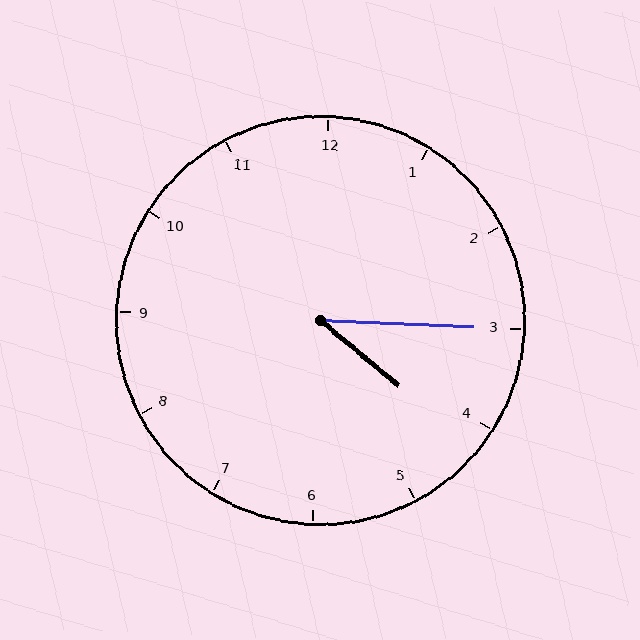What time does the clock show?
4:15.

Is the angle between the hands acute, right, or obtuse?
It is acute.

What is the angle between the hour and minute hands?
Approximately 38 degrees.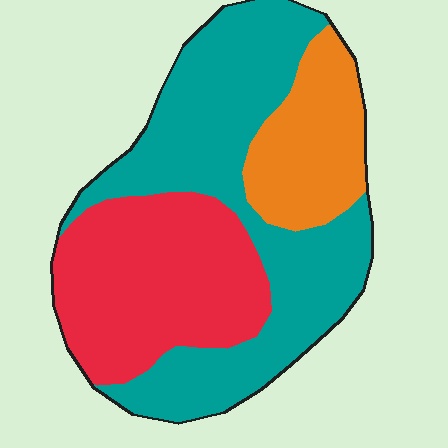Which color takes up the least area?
Orange, at roughly 20%.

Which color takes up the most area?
Teal, at roughly 50%.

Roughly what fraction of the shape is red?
Red takes up about one third (1/3) of the shape.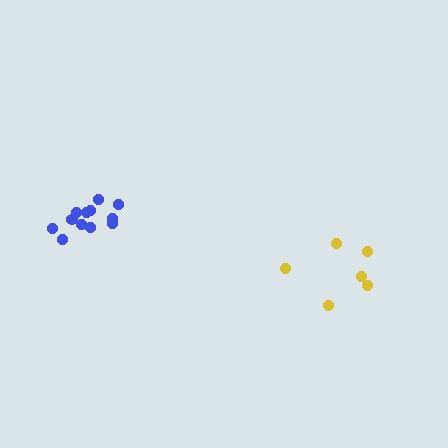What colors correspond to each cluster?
The clusters are colored: yellow, blue.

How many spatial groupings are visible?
There are 2 spatial groupings.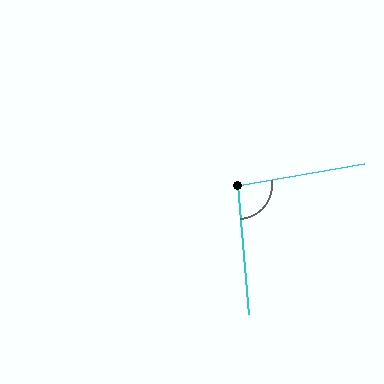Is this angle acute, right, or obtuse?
It is obtuse.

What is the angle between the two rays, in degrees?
Approximately 95 degrees.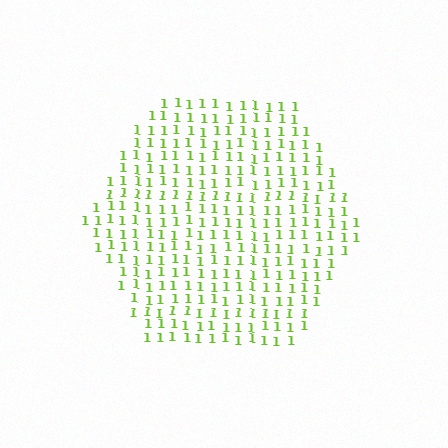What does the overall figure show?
The overall figure shows a hexagon.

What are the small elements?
The small elements are digit 1's.